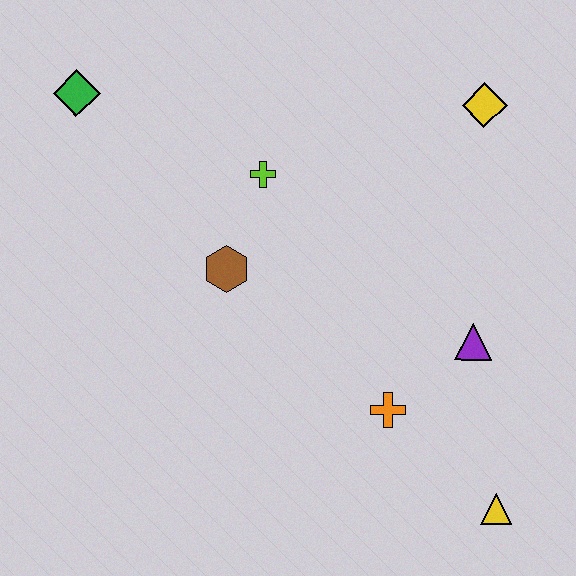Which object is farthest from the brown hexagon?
The yellow triangle is farthest from the brown hexagon.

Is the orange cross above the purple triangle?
No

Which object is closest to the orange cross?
The purple triangle is closest to the orange cross.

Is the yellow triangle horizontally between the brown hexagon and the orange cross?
No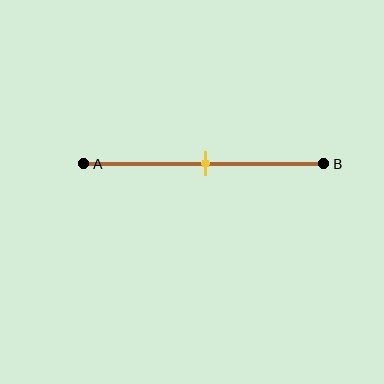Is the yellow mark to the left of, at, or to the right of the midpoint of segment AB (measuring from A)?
The yellow mark is approximately at the midpoint of segment AB.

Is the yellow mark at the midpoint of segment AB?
Yes, the mark is approximately at the midpoint.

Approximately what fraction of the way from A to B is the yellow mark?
The yellow mark is approximately 50% of the way from A to B.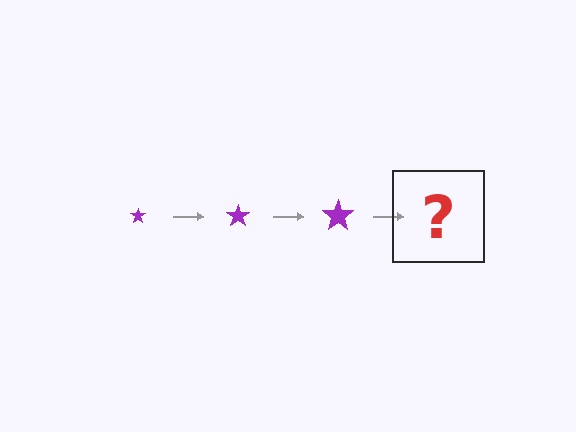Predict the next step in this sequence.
The next step is a purple star, larger than the previous one.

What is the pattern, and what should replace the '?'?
The pattern is that the star gets progressively larger each step. The '?' should be a purple star, larger than the previous one.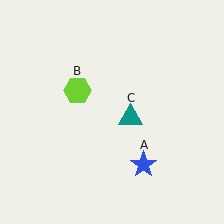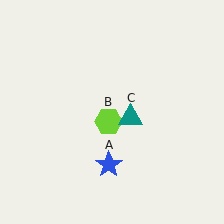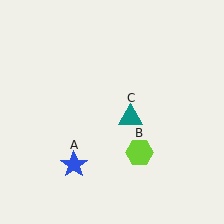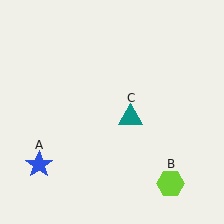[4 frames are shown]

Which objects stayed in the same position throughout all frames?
Teal triangle (object C) remained stationary.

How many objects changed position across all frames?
2 objects changed position: blue star (object A), lime hexagon (object B).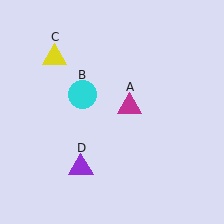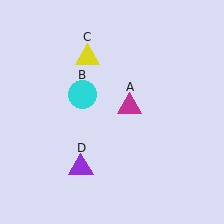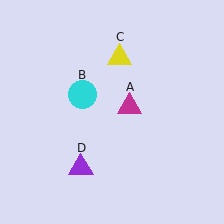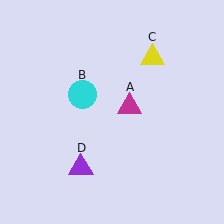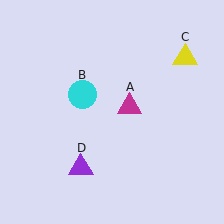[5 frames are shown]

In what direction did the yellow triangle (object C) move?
The yellow triangle (object C) moved right.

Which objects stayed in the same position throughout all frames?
Magenta triangle (object A) and cyan circle (object B) and purple triangle (object D) remained stationary.